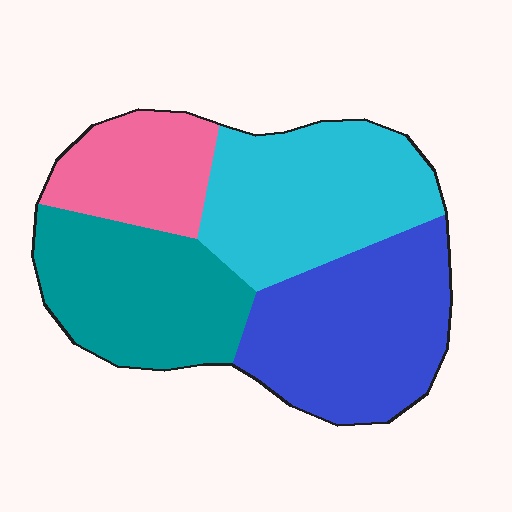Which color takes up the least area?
Pink, at roughly 15%.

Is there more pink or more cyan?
Cyan.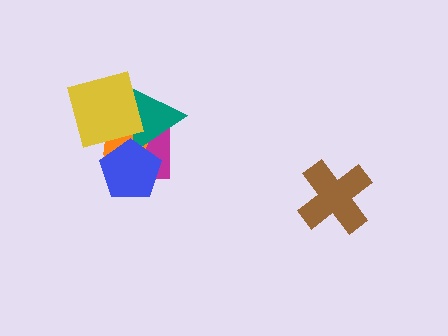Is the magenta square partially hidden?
Yes, it is partially covered by another shape.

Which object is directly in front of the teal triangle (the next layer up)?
The blue pentagon is directly in front of the teal triangle.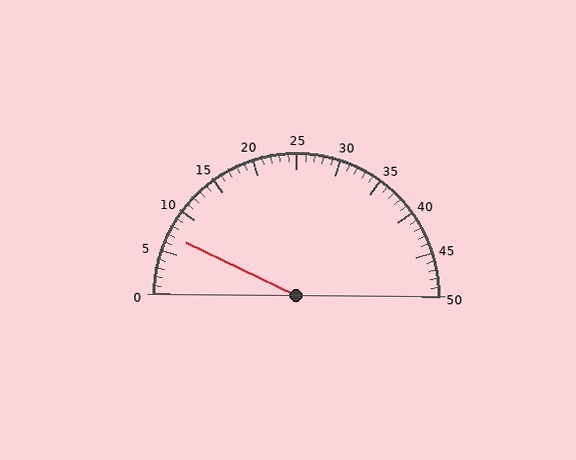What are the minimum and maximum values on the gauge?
The gauge ranges from 0 to 50.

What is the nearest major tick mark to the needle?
The nearest major tick mark is 5.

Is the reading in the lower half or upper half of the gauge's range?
The reading is in the lower half of the range (0 to 50).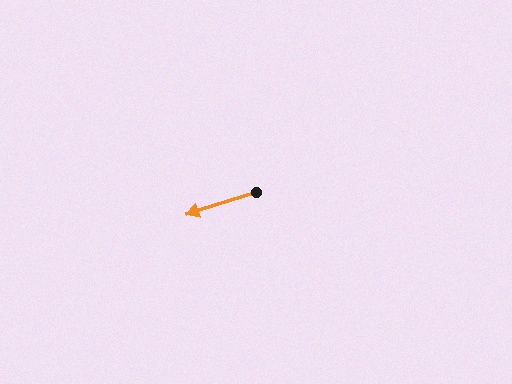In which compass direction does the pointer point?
West.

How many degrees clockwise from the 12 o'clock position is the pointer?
Approximately 252 degrees.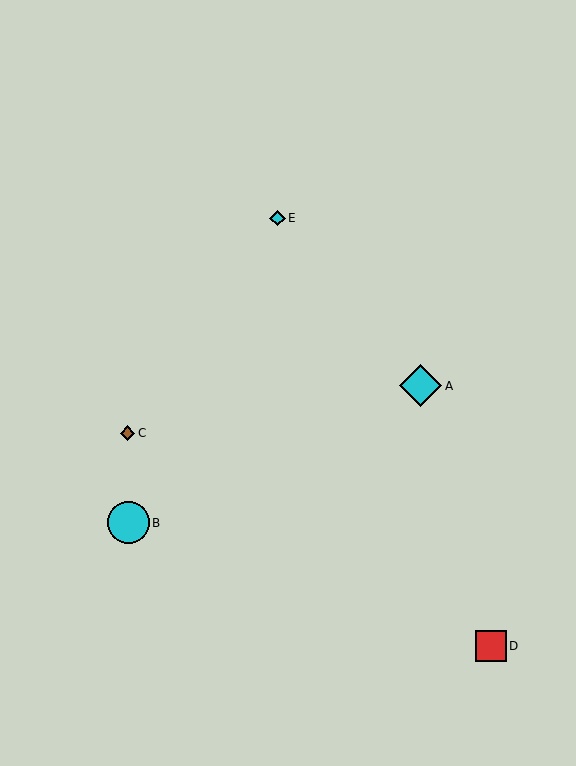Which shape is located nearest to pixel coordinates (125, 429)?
The brown diamond (labeled C) at (127, 433) is nearest to that location.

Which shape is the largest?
The cyan circle (labeled B) is the largest.